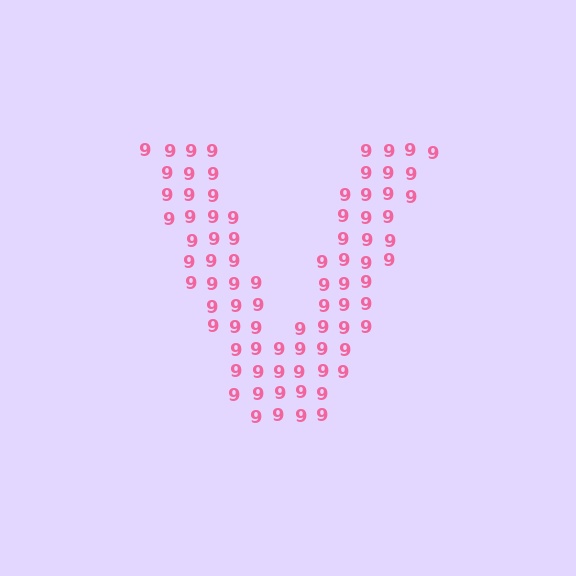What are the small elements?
The small elements are digit 9's.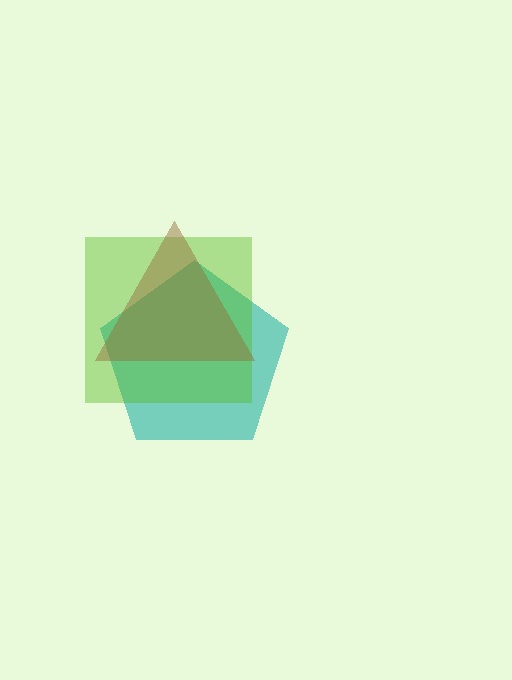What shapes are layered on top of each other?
The layered shapes are: a teal pentagon, a lime square, a brown triangle.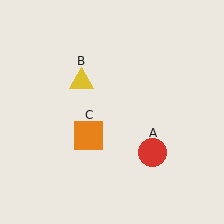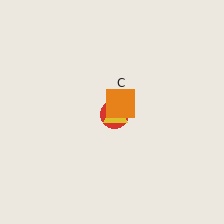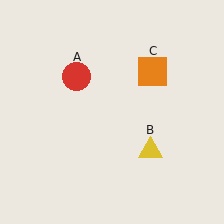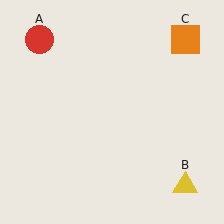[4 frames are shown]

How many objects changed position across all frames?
3 objects changed position: red circle (object A), yellow triangle (object B), orange square (object C).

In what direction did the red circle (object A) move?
The red circle (object A) moved up and to the left.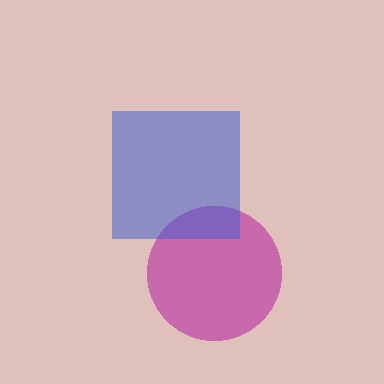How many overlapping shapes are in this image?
There are 2 overlapping shapes in the image.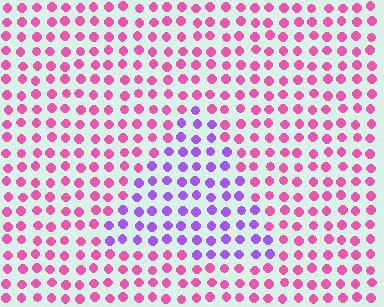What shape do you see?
I see a triangle.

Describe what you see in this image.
The image is filled with small pink elements in a uniform arrangement. A triangle-shaped region is visible where the elements are tinted to a slightly different hue, forming a subtle color boundary.